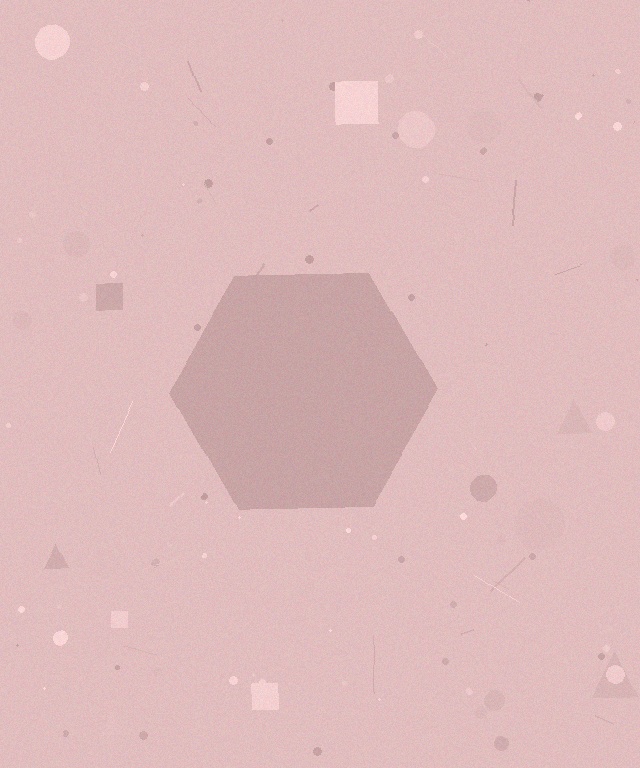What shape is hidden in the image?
A hexagon is hidden in the image.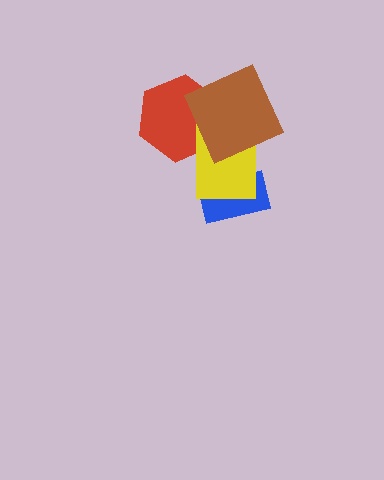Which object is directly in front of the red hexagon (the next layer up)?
The yellow rectangle is directly in front of the red hexagon.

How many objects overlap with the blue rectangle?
1 object overlaps with the blue rectangle.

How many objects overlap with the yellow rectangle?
3 objects overlap with the yellow rectangle.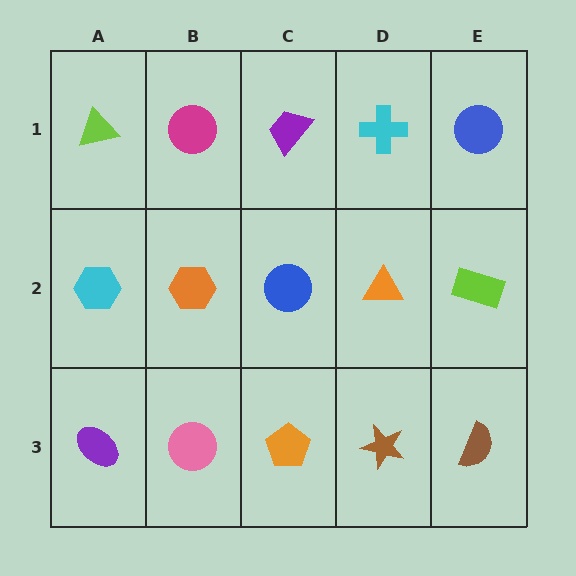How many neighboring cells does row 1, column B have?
3.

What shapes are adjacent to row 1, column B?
An orange hexagon (row 2, column B), a lime triangle (row 1, column A), a purple trapezoid (row 1, column C).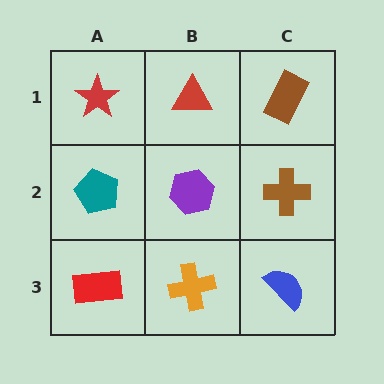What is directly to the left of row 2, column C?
A purple hexagon.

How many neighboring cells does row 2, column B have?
4.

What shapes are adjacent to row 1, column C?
A brown cross (row 2, column C), a red triangle (row 1, column B).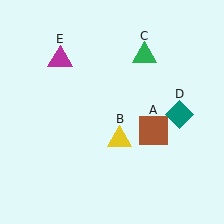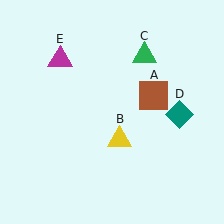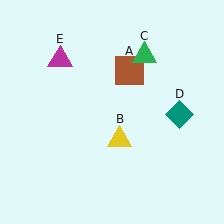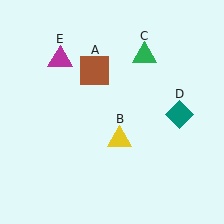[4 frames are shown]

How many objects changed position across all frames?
1 object changed position: brown square (object A).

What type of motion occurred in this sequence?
The brown square (object A) rotated counterclockwise around the center of the scene.